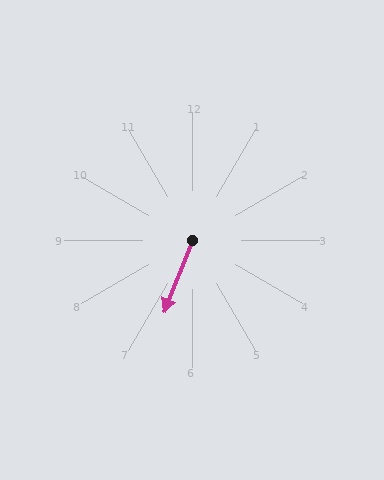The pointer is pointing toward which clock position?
Roughly 7 o'clock.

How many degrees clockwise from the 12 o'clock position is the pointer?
Approximately 201 degrees.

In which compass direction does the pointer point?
South.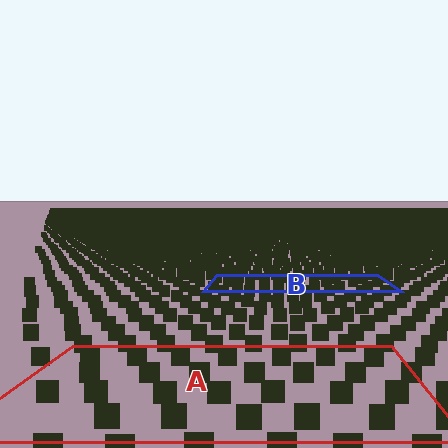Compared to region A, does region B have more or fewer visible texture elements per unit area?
Region B has more texture elements per unit area — they are packed more densely because it is farther away.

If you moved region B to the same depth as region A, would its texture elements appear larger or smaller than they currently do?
They would appear larger. At a closer depth, the same texture elements are projected at a bigger on-screen size.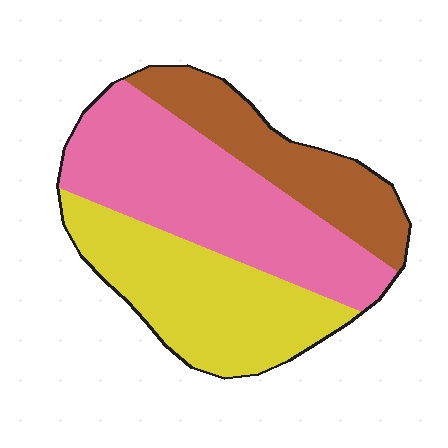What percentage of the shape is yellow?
Yellow takes up about one third (1/3) of the shape.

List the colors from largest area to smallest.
From largest to smallest: pink, yellow, brown.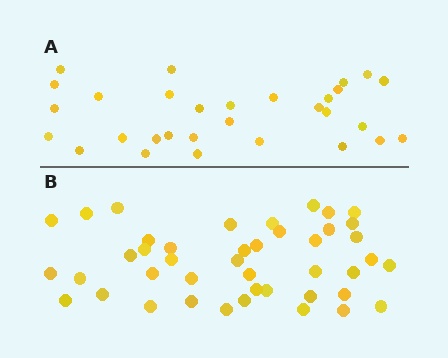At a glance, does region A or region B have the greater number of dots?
Region B (the bottom region) has more dots.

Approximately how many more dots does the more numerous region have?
Region B has approximately 15 more dots than region A.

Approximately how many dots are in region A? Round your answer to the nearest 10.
About 30 dots.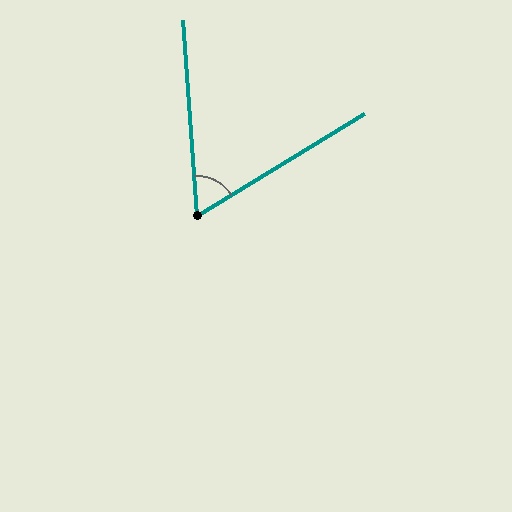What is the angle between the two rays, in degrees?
Approximately 63 degrees.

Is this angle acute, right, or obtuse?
It is acute.